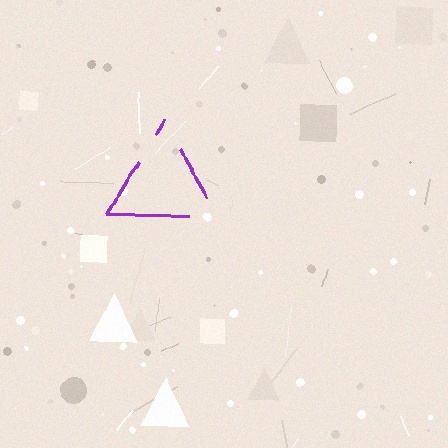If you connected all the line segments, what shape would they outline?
They would outline a triangle.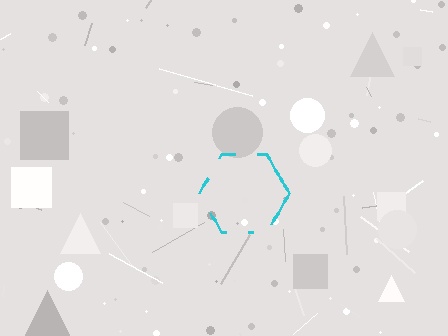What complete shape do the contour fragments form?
The contour fragments form a hexagon.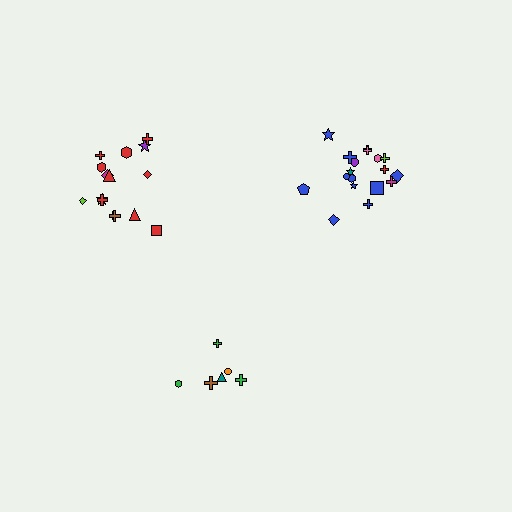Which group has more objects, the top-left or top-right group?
The top-right group.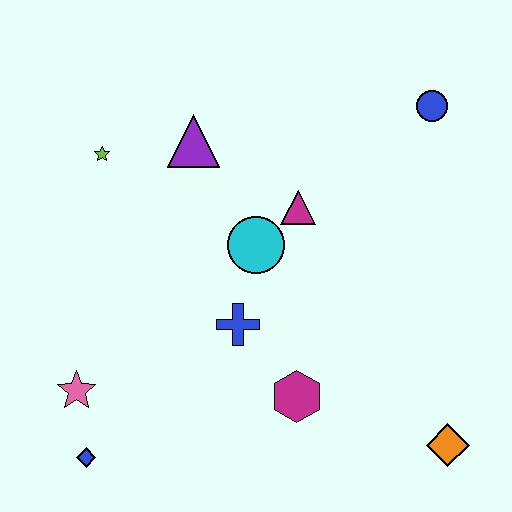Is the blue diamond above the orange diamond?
No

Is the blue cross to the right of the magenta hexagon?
No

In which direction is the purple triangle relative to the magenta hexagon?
The purple triangle is above the magenta hexagon.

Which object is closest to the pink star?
The blue diamond is closest to the pink star.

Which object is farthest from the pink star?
The blue circle is farthest from the pink star.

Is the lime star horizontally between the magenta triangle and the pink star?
Yes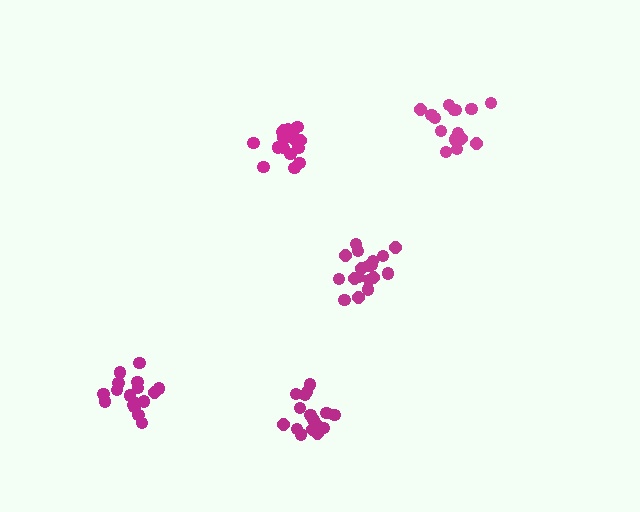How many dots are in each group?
Group 1: 18 dots, Group 2: 17 dots, Group 3: 16 dots, Group 4: 18 dots, Group 5: 17 dots (86 total).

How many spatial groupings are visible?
There are 5 spatial groupings.